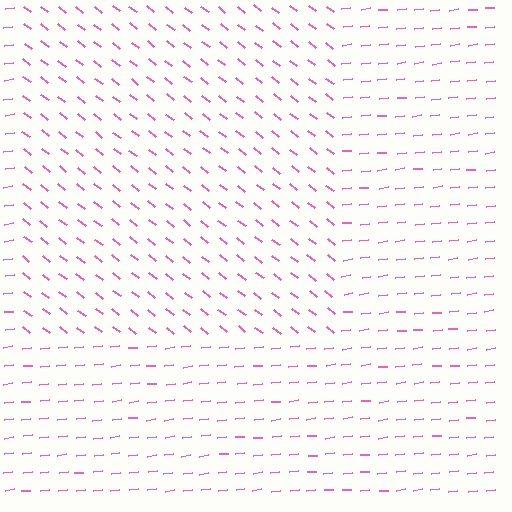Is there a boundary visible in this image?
Yes, there is a texture boundary formed by a change in line orientation.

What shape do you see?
I see a rectangle.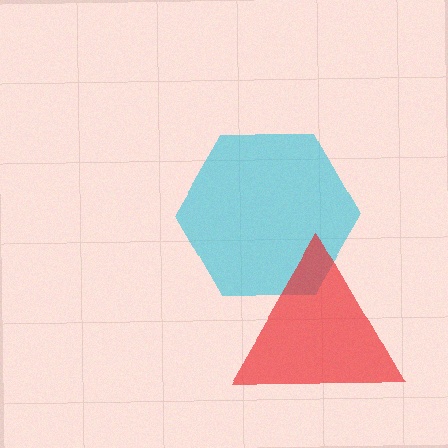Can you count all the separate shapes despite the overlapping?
Yes, there are 2 separate shapes.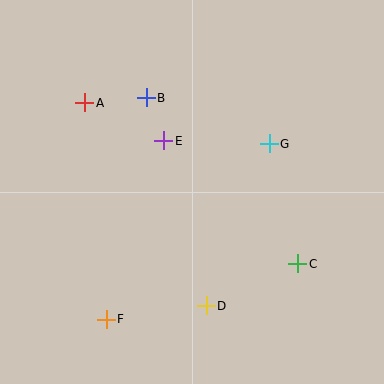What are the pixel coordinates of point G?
Point G is at (269, 144).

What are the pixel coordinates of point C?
Point C is at (298, 264).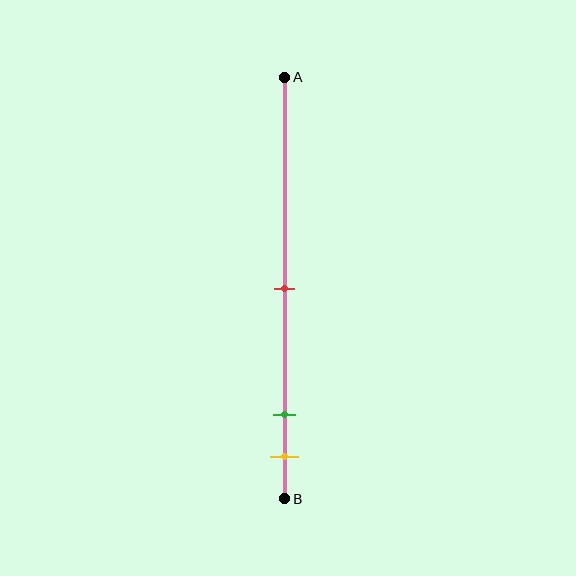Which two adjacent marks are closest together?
The green and yellow marks are the closest adjacent pair.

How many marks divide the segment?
There are 3 marks dividing the segment.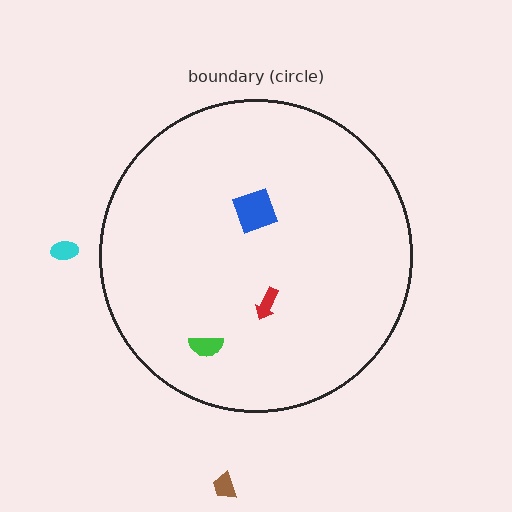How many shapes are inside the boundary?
3 inside, 2 outside.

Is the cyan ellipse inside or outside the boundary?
Outside.